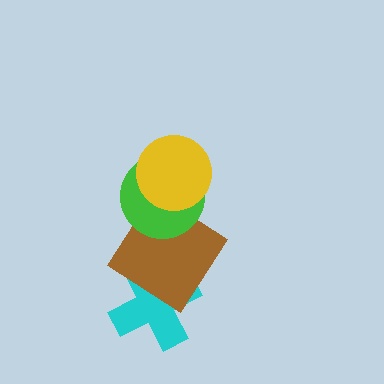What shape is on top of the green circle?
The yellow circle is on top of the green circle.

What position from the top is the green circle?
The green circle is 2nd from the top.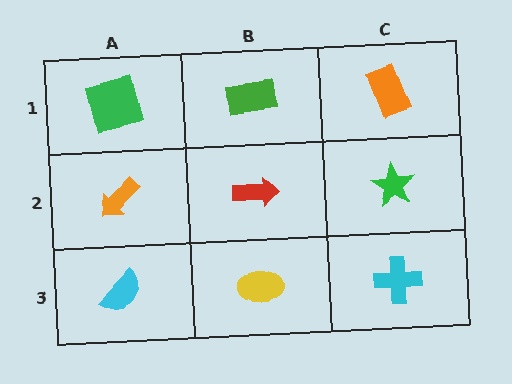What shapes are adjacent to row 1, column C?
A green star (row 2, column C), a green rectangle (row 1, column B).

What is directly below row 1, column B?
A red arrow.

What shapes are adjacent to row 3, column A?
An orange arrow (row 2, column A), a yellow ellipse (row 3, column B).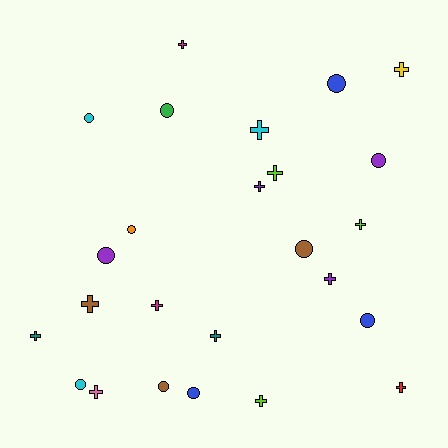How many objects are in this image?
There are 25 objects.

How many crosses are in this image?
There are 14 crosses.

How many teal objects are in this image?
There are 2 teal objects.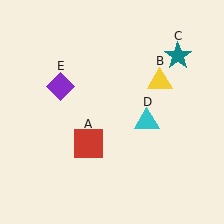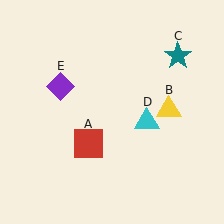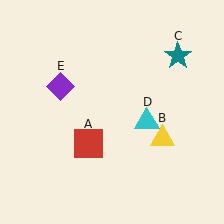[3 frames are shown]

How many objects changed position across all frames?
1 object changed position: yellow triangle (object B).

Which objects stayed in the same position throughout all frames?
Red square (object A) and teal star (object C) and cyan triangle (object D) and purple diamond (object E) remained stationary.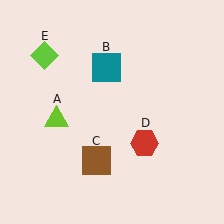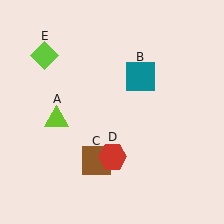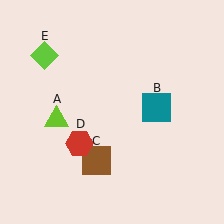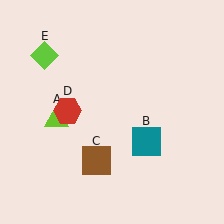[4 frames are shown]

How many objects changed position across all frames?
2 objects changed position: teal square (object B), red hexagon (object D).